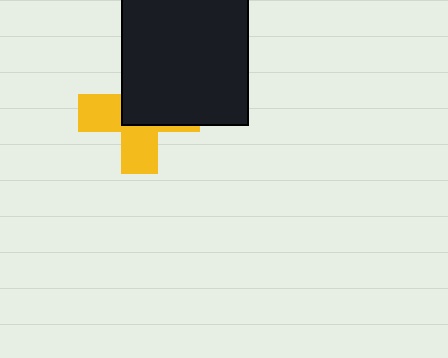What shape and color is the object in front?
The object in front is a black rectangle.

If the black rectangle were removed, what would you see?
You would see the complete yellow cross.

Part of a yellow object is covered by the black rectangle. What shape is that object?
It is a cross.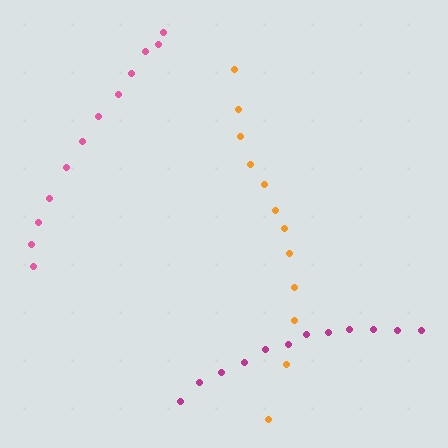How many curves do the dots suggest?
There are 3 distinct paths.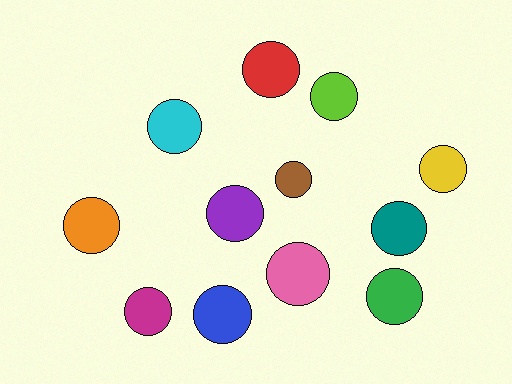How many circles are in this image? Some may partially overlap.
There are 12 circles.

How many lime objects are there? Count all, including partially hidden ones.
There is 1 lime object.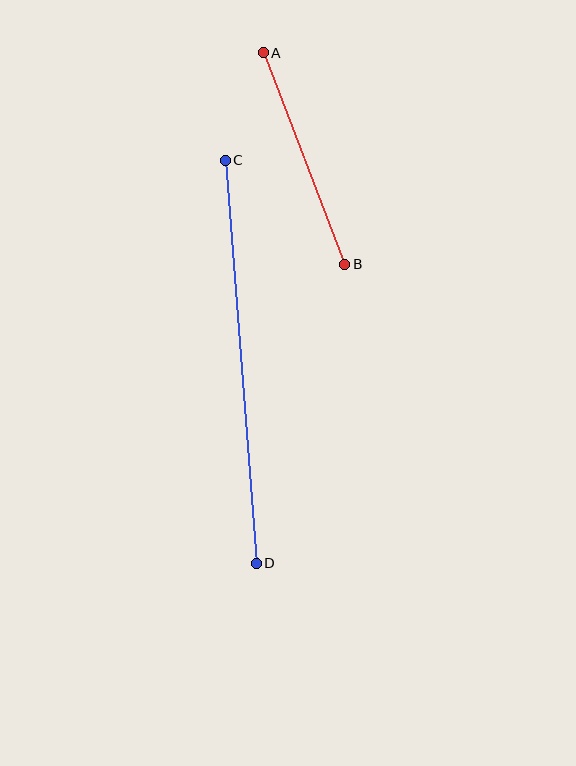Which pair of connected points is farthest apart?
Points C and D are farthest apart.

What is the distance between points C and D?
The distance is approximately 404 pixels.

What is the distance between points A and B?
The distance is approximately 226 pixels.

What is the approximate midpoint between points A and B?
The midpoint is at approximately (304, 158) pixels.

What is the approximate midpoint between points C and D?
The midpoint is at approximately (241, 362) pixels.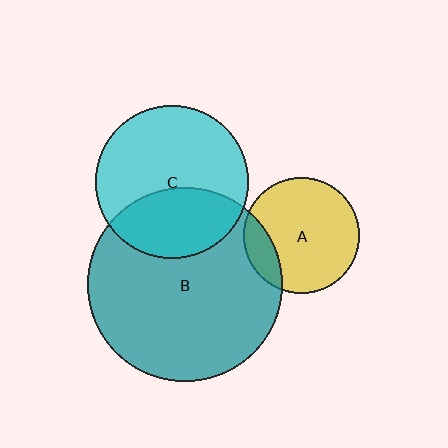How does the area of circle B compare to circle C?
Approximately 1.6 times.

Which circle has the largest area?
Circle B (teal).